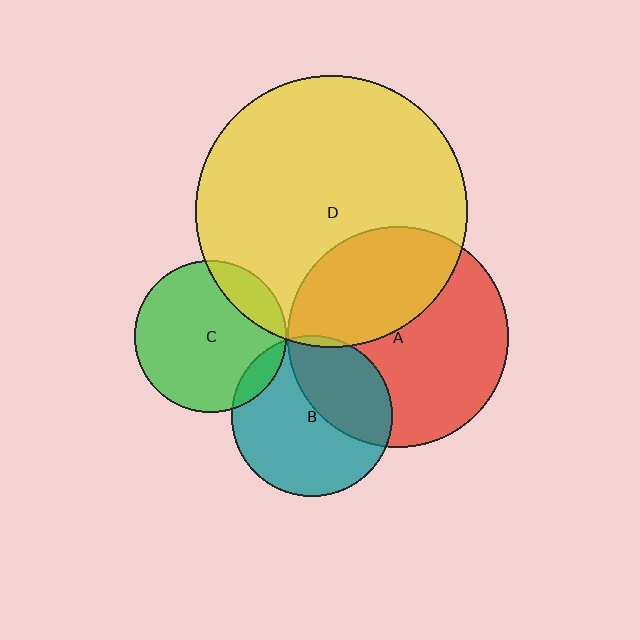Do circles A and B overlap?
Yes.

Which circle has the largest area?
Circle D (yellow).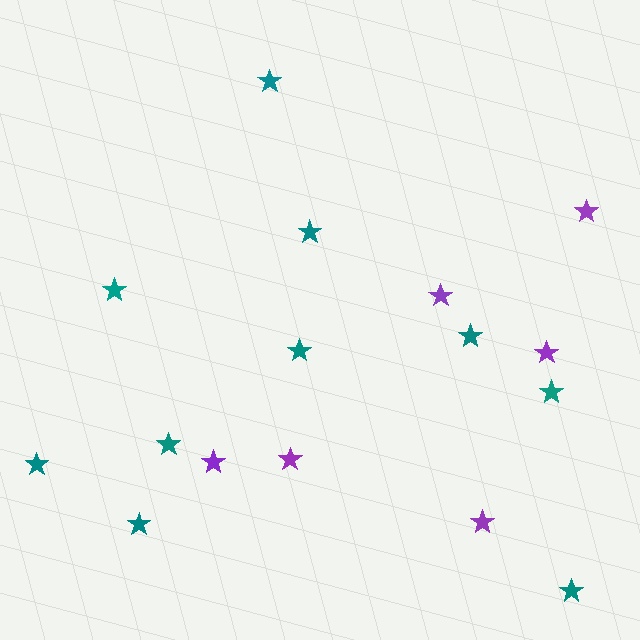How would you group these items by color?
There are 2 groups: one group of purple stars (6) and one group of teal stars (10).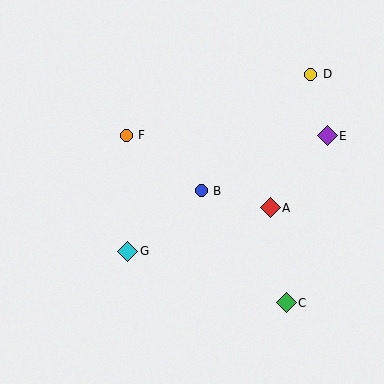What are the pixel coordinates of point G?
Point G is at (128, 251).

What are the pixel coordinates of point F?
Point F is at (126, 135).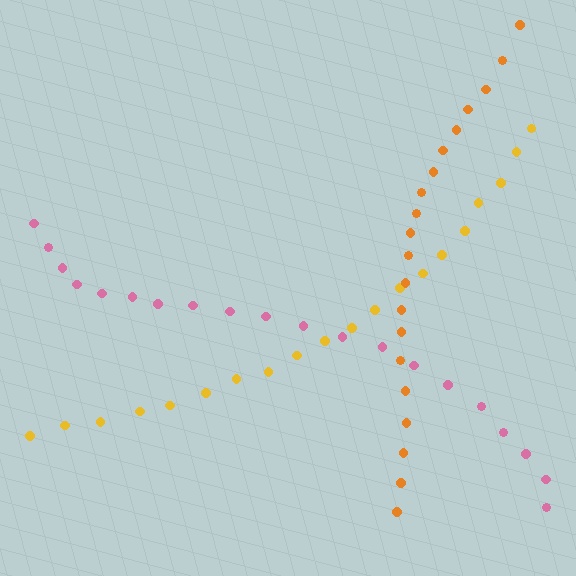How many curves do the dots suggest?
There are 3 distinct paths.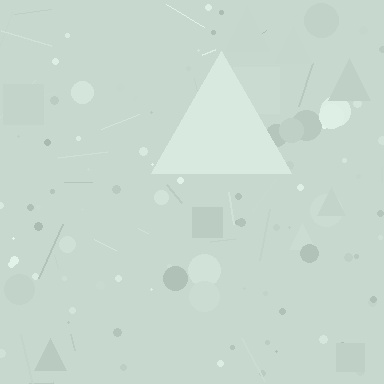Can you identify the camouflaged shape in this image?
The camouflaged shape is a triangle.